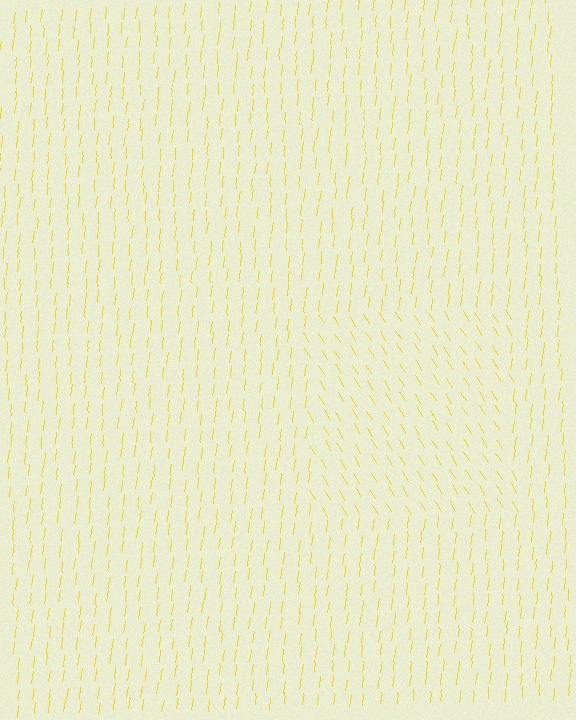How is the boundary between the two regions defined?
The boundary is defined purely by a change in line orientation (approximately 39 degrees difference). All lines are the same color and thickness.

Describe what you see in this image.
The image is filled with small yellow line segments. A rectangle region in the image has lines oriented differently from the surrounding lines, creating a visible texture boundary.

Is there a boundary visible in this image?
Yes, there is a texture boundary formed by a change in line orientation.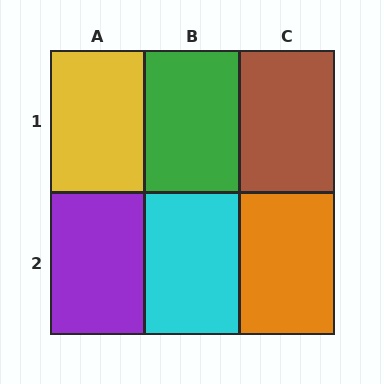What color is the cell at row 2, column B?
Cyan.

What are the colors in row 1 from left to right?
Yellow, green, brown.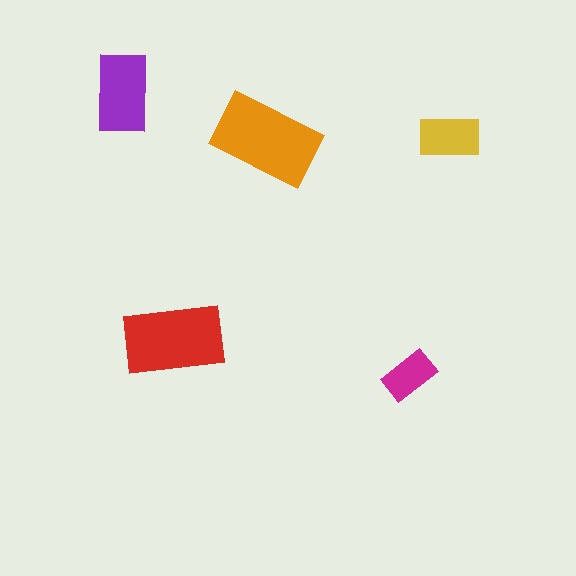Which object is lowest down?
The magenta rectangle is bottommost.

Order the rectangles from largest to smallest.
the orange one, the red one, the purple one, the yellow one, the magenta one.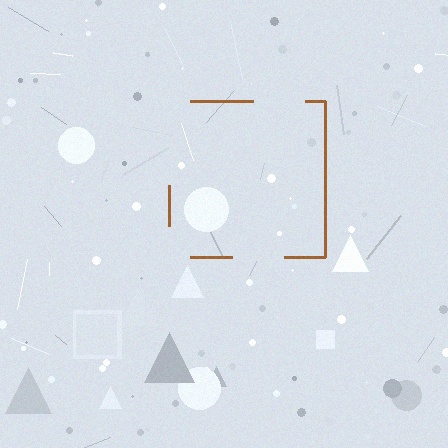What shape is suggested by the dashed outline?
The dashed outline suggests a square.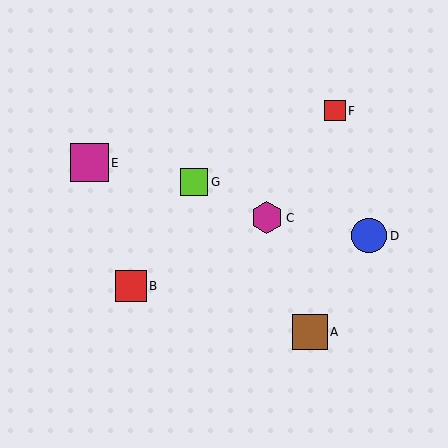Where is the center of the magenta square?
The center of the magenta square is at (89, 163).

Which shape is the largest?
The magenta square (labeled E) is the largest.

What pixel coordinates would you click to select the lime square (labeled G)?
Click at (194, 182) to select the lime square G.